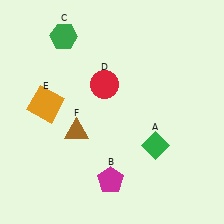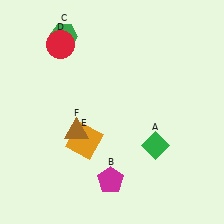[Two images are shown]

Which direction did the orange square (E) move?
The orange square (E) moved right.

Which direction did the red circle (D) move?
The red circle (D) moved left.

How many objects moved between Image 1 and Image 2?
2 objects moved between the two images.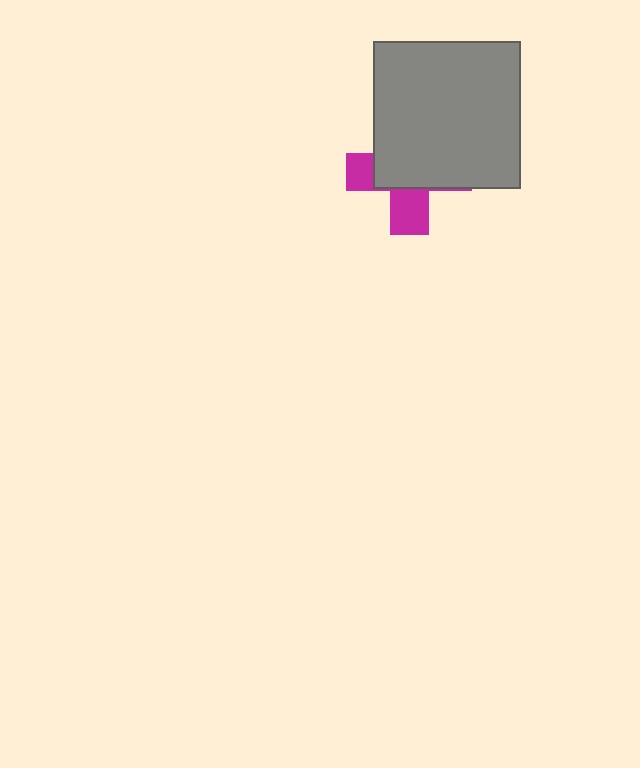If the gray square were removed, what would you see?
You would see the complete magenta cross.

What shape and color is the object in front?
The object in front is a gray square.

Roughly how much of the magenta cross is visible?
A small part of it is visible (roughly 36%).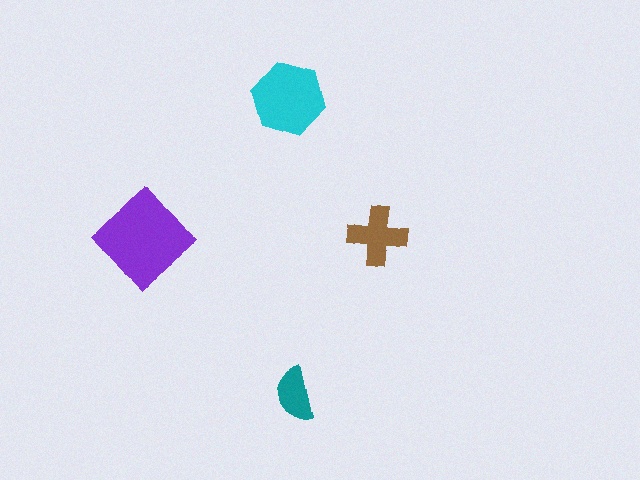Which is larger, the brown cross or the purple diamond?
The purple diamond.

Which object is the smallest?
The teal semicircle.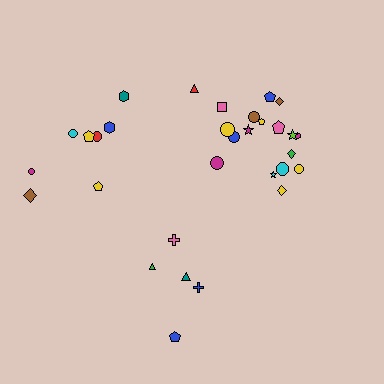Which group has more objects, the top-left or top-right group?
The top-right group.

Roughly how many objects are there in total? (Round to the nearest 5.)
Roughly 30 objects in total.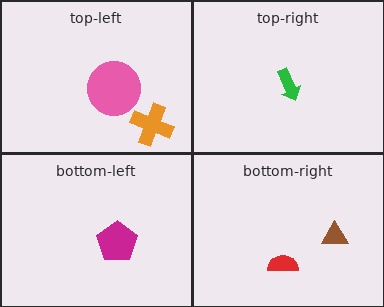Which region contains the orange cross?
The top-left region.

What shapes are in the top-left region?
The pink circle, the orange cross.